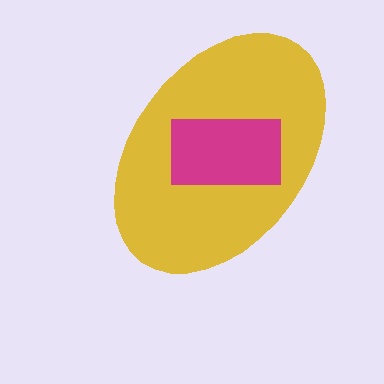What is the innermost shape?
The magenta rectangle.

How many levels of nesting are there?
2.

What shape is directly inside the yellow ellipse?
The magenta rectangle.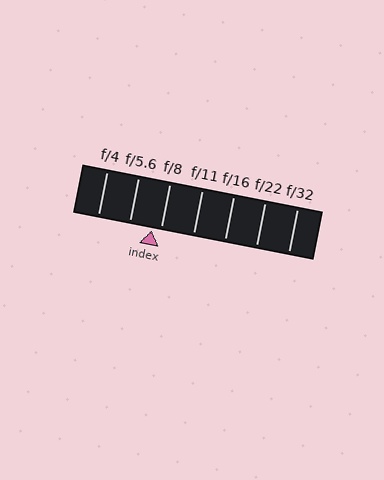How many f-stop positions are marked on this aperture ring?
There are 7 f-stop positions marked.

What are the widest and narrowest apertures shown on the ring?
The widest aperture shown is f/4 and the narrowest is f/32.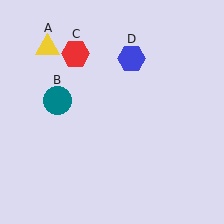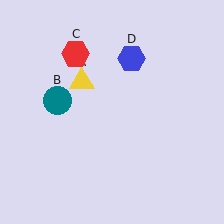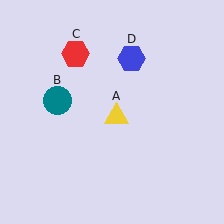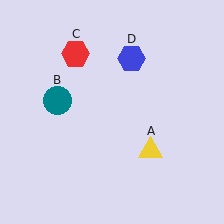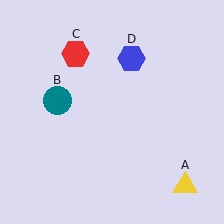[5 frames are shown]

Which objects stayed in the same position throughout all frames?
Teal circle (object B) and red hexagon (object C) and blue hexagon (object D) remained stationary.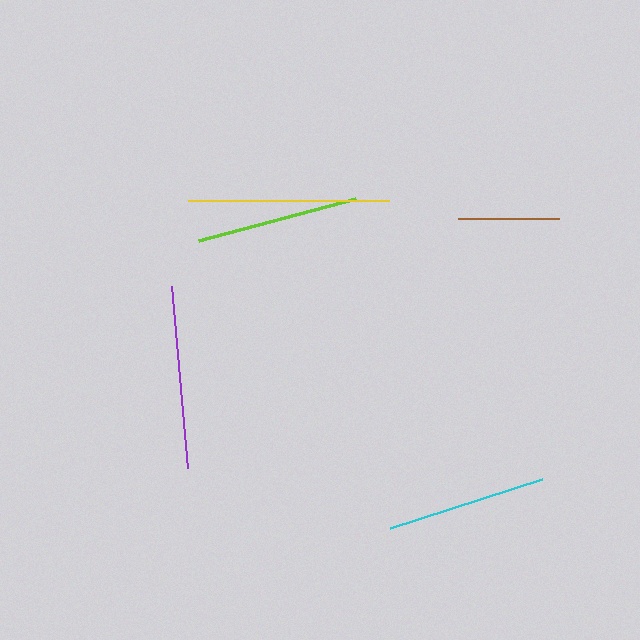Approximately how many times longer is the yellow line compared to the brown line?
The yellow line is approximately 2.0 times the length of the brown line.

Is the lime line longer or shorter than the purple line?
The purple line is longer than the lime line.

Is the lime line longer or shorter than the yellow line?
The yellow line is longer than the lime line.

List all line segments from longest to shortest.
From longest to shortest: yellow, purple, lime, cyan, brown.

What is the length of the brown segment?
The brown segment is approximately 101 pixels long.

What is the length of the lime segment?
The lime segment is approximately 163 pixels long.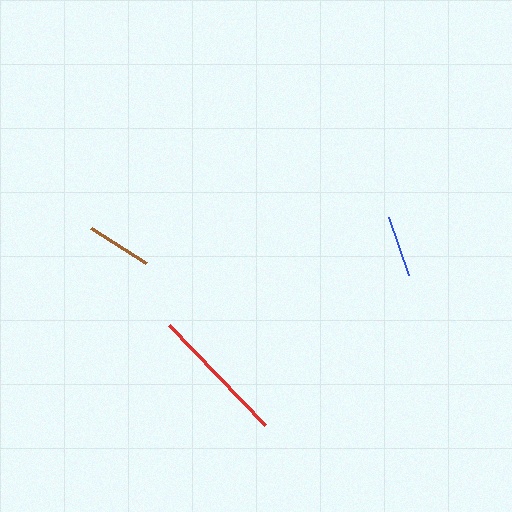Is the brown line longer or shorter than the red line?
The red line is longer than the brown line.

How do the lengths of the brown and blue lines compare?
The brown and blue lines are approximately the same length.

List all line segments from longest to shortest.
From longest to shortest: red, brown, blue.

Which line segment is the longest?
The red line is the longest at approximately 139 pixels.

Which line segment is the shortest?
The blue line is the shortest at approximately 61 pixels.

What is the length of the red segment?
The red segment is approximately 139 pixels long.